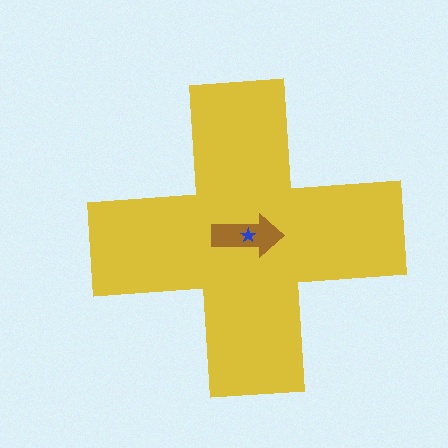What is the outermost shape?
The yellow cross.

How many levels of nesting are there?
3.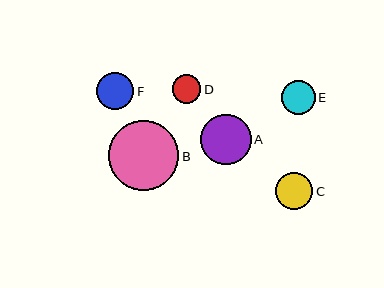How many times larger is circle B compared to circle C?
Circle B is approximately 1.9 times the size of circle C.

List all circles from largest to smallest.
From largest to smallest: B, A, F, C, E, D.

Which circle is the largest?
Circle B is the largest with a size of approximately 70 pixels.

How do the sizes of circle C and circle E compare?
Circle C and circle E are approximately the same size.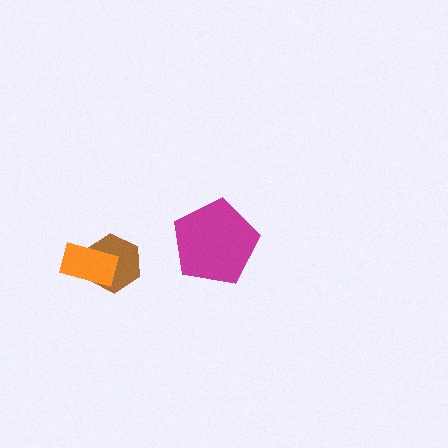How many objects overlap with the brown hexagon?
1 object overlaps with the brown hexagon.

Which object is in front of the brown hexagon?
The orange rectangle is in front of the brown hexagon.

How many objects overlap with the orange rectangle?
1 object overlaps with the orange rectangle.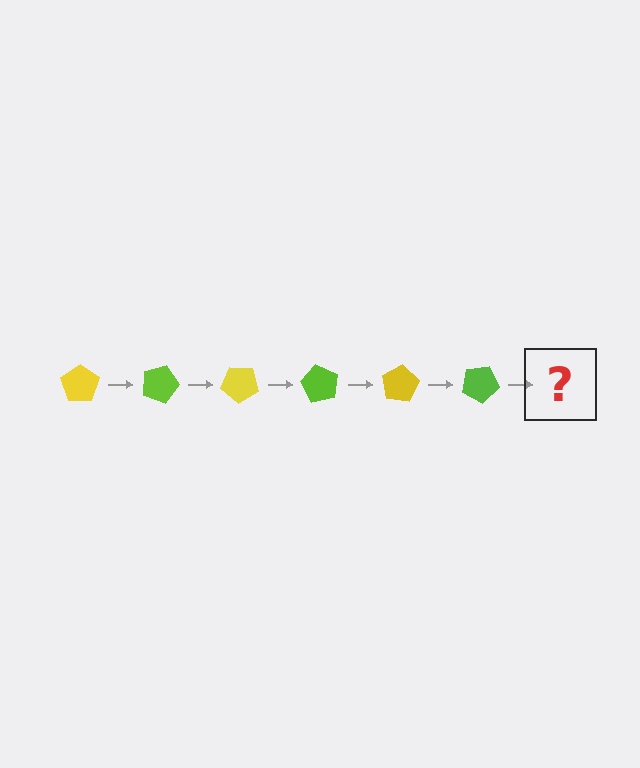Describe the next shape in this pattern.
It should be a yellow pentagon, rotated 120 degrees from the start.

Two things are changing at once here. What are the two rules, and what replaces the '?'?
The two rules are that it rotates 20 degrees each step and the color cycles through yellow and lime. The '?' should be a yellow pentagon, rotated 120 degrees from the start.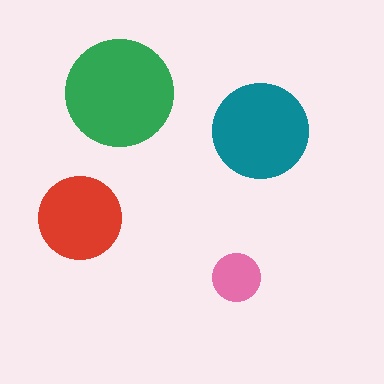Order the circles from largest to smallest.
the green one, the teal one, the red one, the pink one.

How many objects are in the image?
There are 4 objects in the image.